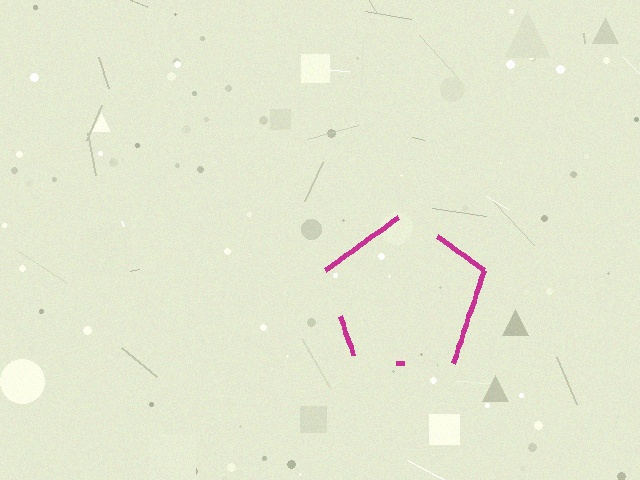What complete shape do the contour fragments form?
The contour fragments form a pentagon.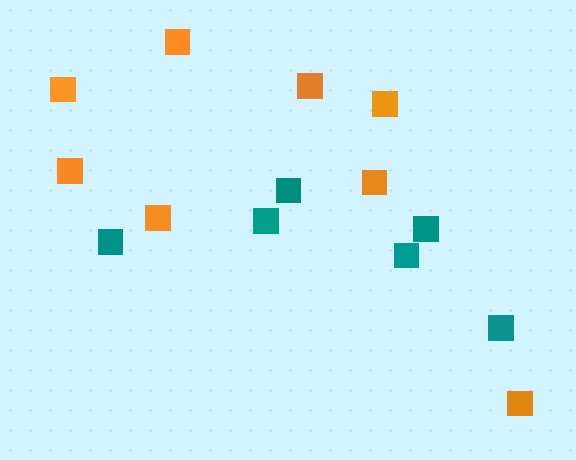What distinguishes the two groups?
There are 2 groups: one group of orange squares (8) and one group of teal squares (6).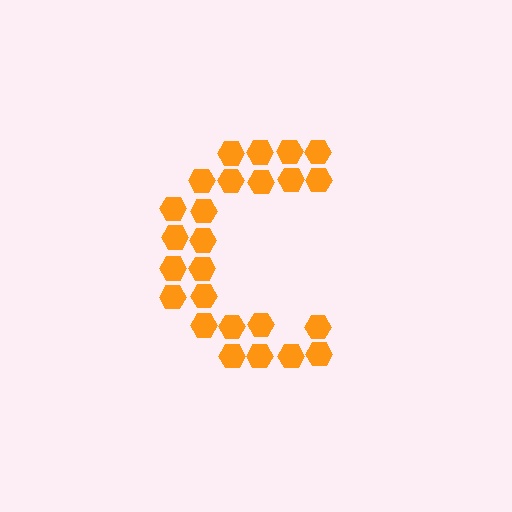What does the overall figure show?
The overall figure shows the letter C.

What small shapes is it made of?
It is made of small hexagons.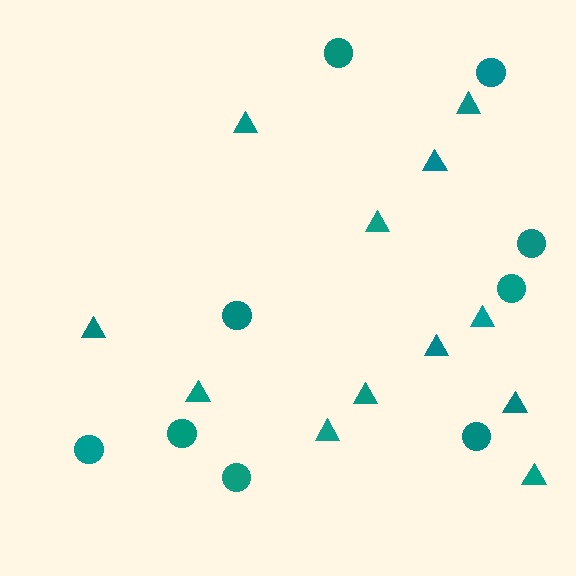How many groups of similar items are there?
There are 2 groups: one group of circles (9) and one group of triangles (12).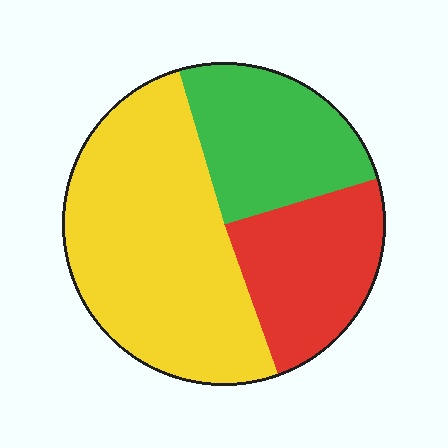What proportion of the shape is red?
Red covers around 25% of the shape.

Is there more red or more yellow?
Yellow.